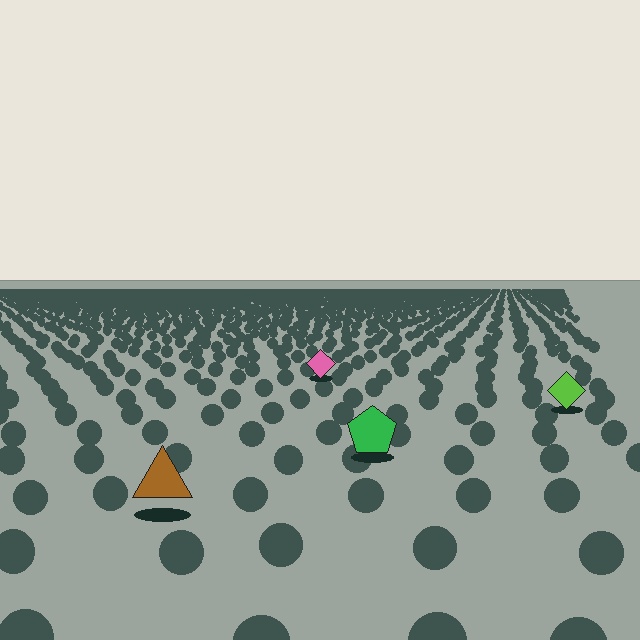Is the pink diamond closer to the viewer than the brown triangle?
No. The brown triangle is closer — you can tell from the texture gradient: the ground texture is coarser near it.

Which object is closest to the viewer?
The brown triangle is closest. The texture marks near it are larger and more spread out.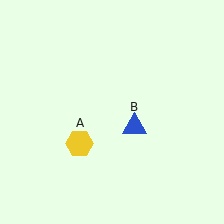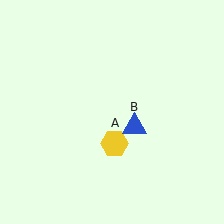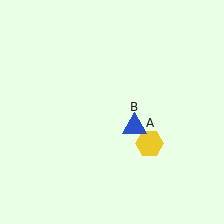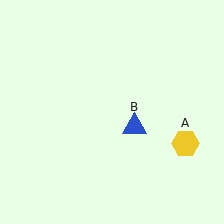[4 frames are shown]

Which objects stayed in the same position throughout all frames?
Blue triangle (object B) remained stationary.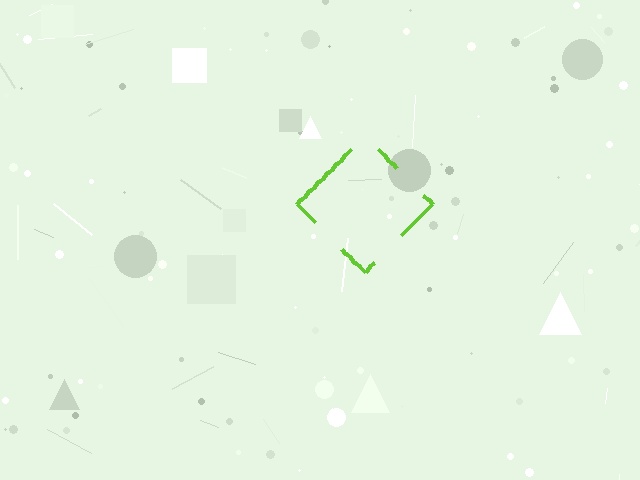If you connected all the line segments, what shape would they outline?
They would outline a diamond.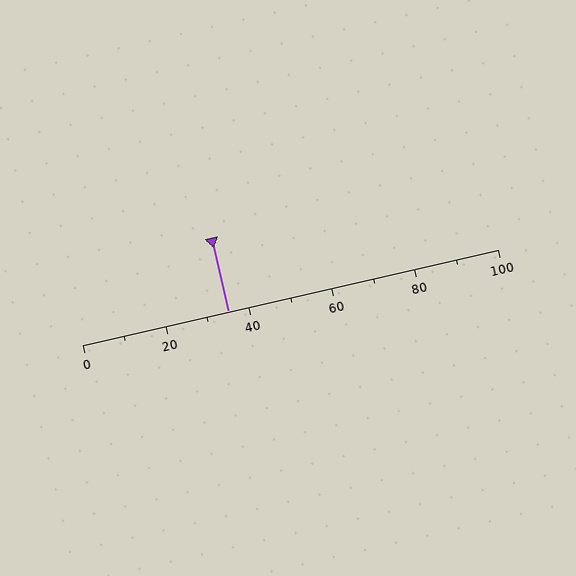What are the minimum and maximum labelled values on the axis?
The axis runs from 0 to 100.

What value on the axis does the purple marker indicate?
The marker indicates approximately 35.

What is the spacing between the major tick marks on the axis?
The major ticks are spaced 20 apart.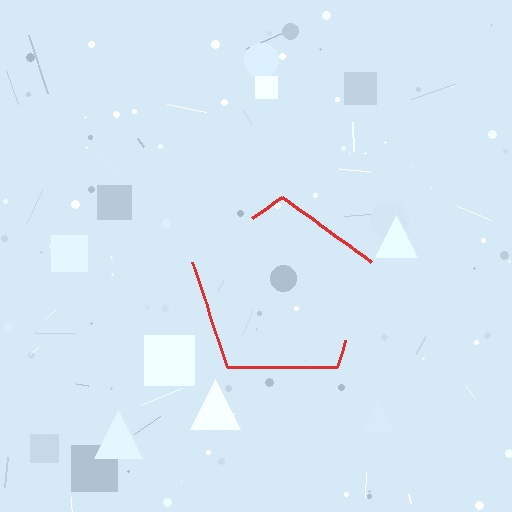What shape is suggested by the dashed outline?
The dashed outline suggests a pentagon.